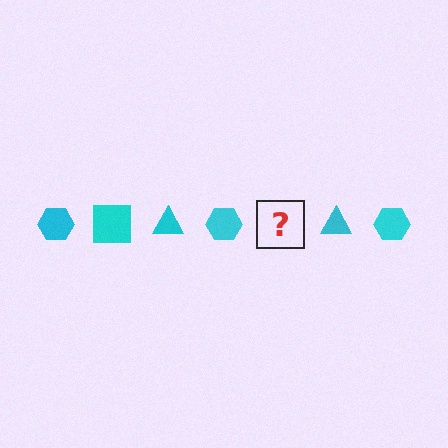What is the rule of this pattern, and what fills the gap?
The rule is that the pattern cycles through hexagon, square, triangle shapes in cyan. The gap should be filled with a cyan square.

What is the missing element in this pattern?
The missing element is a cyan square.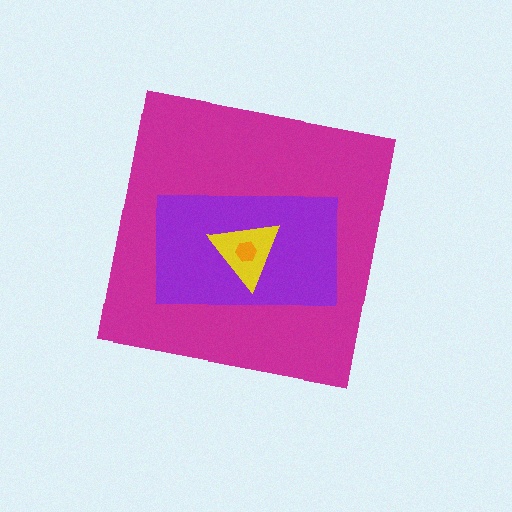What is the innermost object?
The orange hexagon.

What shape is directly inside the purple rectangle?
The yellow triangle.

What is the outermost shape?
The magenta square.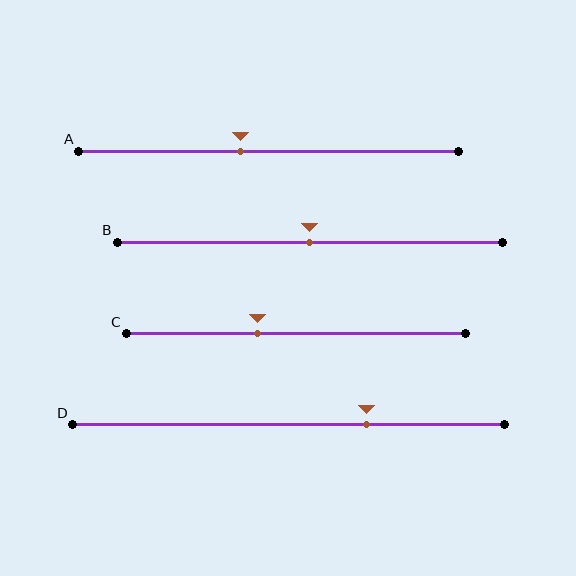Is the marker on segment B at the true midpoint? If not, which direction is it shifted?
Yes, the marker on segment B is at the true midpoint.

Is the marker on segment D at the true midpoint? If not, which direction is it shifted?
No, the marker on segment D is shifted to the right by about 18% of the segment length.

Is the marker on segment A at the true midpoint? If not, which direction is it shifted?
No, the marker on segment A is shifted to the left by about 8% of the segment length.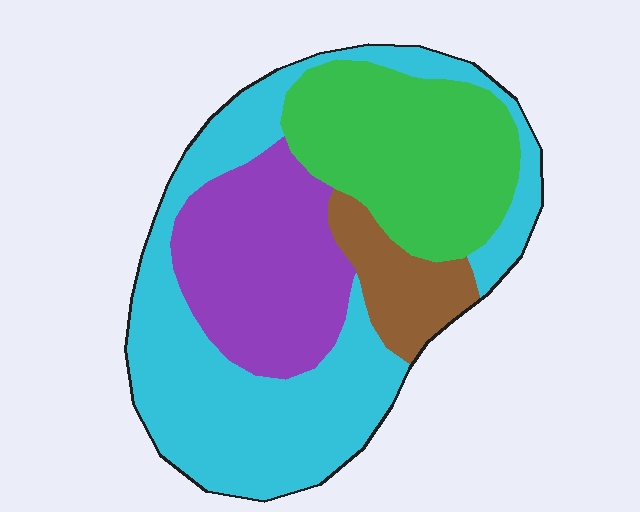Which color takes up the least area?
Brown, at roughly 10%.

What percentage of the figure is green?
Green covers around 25% of the figure.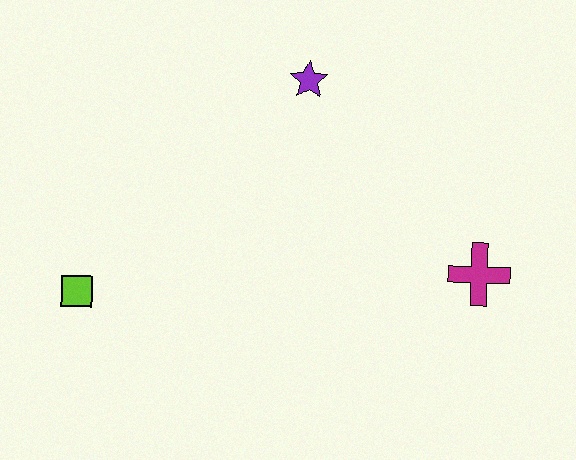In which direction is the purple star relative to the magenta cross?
The purple star is above the magenta cross.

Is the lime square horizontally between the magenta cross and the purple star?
No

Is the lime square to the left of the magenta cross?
Yes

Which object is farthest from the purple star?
The lime square is farthest from the purple star.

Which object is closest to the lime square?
The purple star is closest to the lime square.